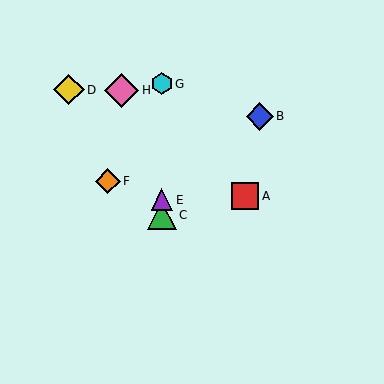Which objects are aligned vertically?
Objects C, E, G are aligned vertically.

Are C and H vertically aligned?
No, C is at x≈162 and H is at x≈122.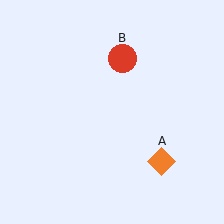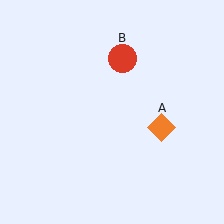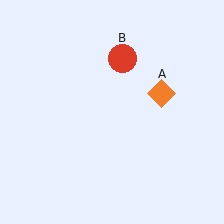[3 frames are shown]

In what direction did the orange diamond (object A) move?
The orange diamond (object A) moved up.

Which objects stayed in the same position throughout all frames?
Red circle (object B) remained stationary.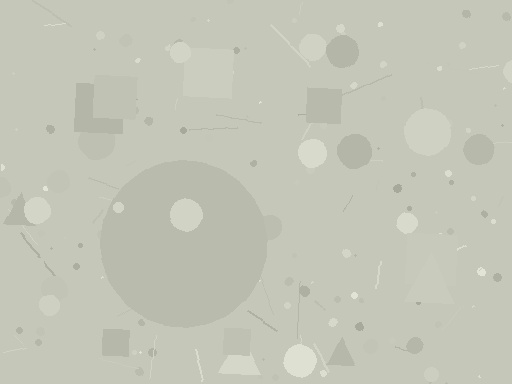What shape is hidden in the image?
A circle is hidden in the image.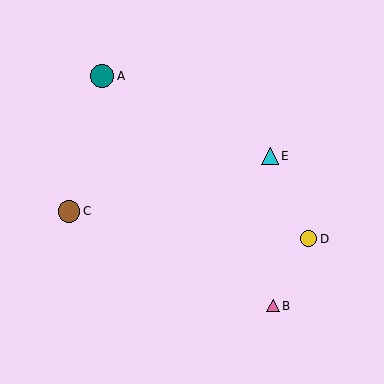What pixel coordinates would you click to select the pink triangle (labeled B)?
Click at (273, 306) to select the pink triangle B.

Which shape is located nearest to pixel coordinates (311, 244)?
The yellow circle (labeled D) at (309, 239) is nearest to that location.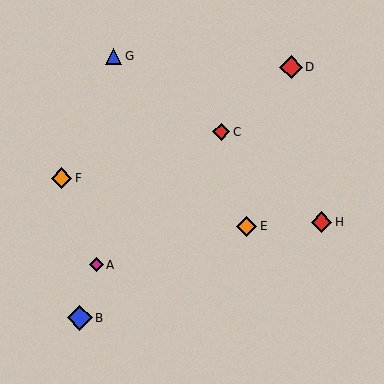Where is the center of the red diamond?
The center of the red diamond is at (291, 67).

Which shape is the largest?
The blue diamond (labeled B) is the largest.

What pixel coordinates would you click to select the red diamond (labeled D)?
Click at (291, 67) to select the red diamond D.